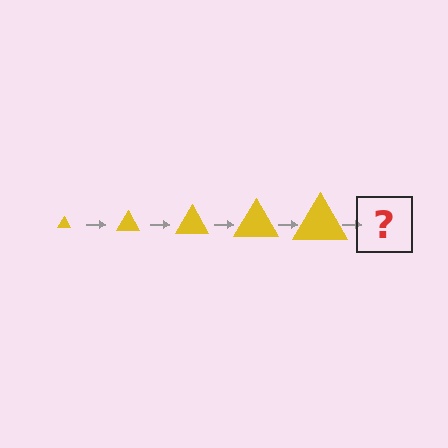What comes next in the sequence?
The next element should be a yellow triangle, larger than the previous one.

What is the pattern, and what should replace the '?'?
The pattern is that the triangle gets progressively larger each step. The '?' should be a yellow triangle, larger than the previous one.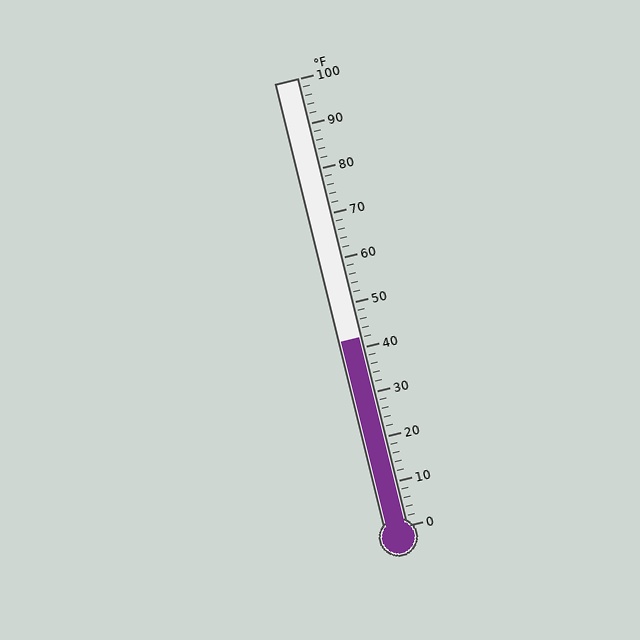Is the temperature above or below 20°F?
The temperature is above 20°F.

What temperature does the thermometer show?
The thermometer shows approximately 42°F.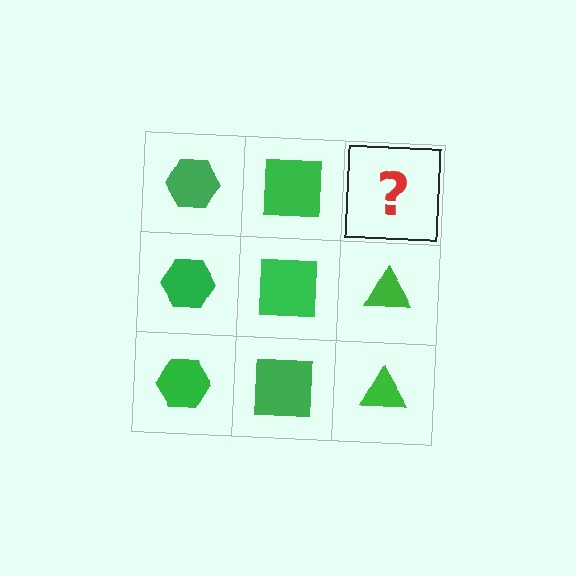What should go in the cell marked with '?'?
The missing cell should contain a green triangle.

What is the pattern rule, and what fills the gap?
The rule is that each column has a consistent shape. The gap should be filled with a green triangle.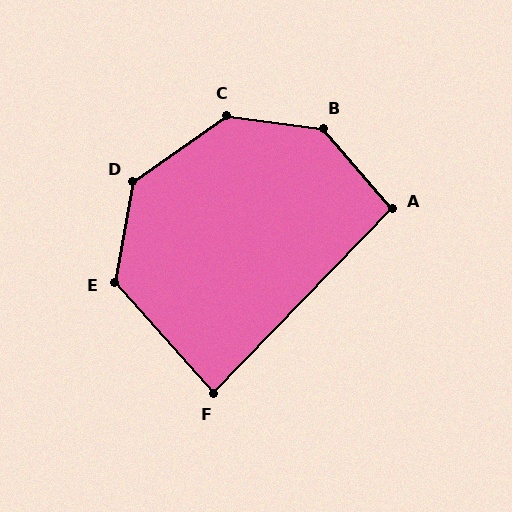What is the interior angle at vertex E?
Approximately 128 degrees (obtuse).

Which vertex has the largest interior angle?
B, at approximately 139 degrees.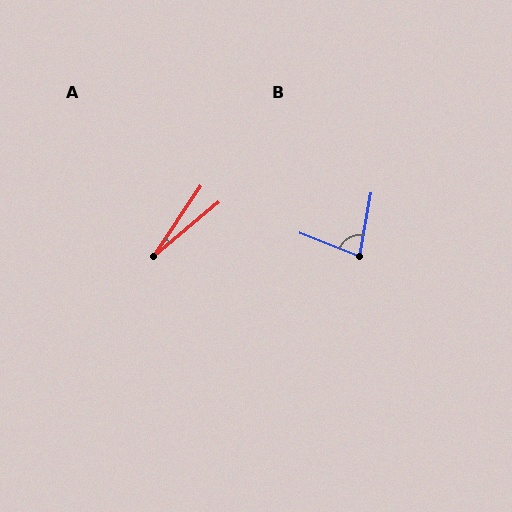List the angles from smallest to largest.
A (16°), B (79°).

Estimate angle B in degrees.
Approximately 79 degrees.